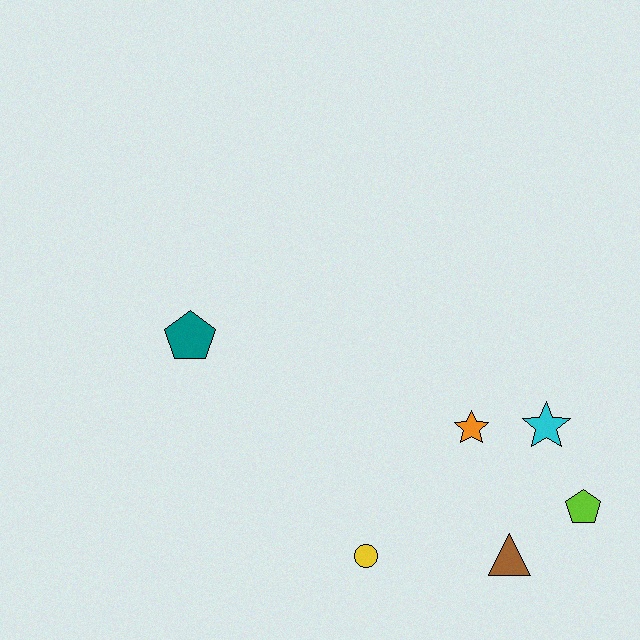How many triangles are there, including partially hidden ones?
There is 1 triangle.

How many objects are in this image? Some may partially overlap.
There are 6 objects.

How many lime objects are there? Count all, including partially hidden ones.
There is 1 lime object.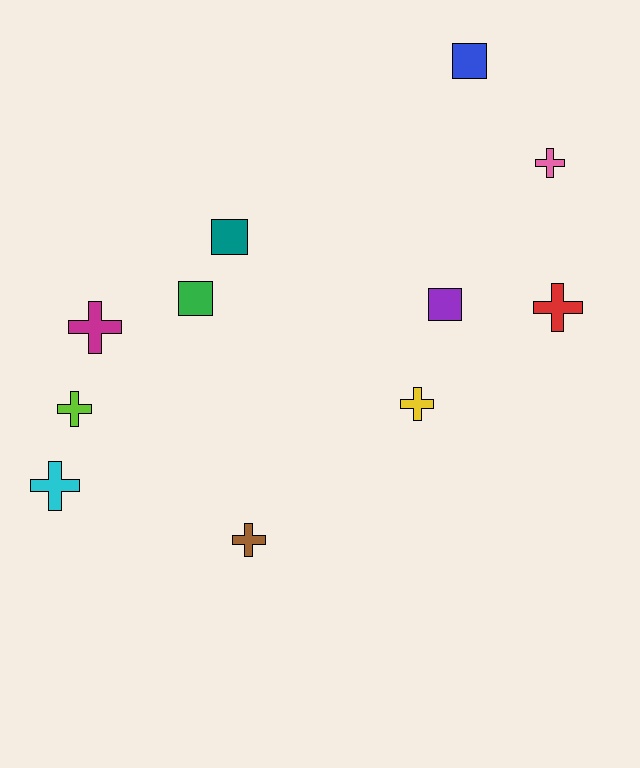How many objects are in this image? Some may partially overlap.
There are 11 objects.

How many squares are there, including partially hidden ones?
There are 4 squares.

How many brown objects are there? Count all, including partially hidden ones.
There is 1 brown object.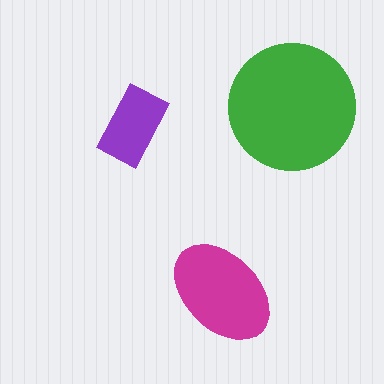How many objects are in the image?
There are 3 objects in the image.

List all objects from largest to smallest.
The green circle, the magenta ellipse, the purple rectangle.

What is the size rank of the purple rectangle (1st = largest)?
3rd.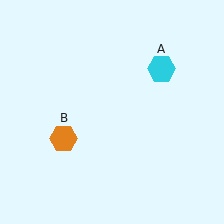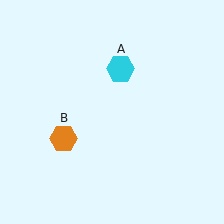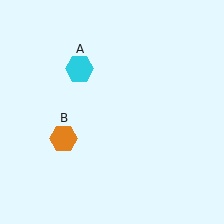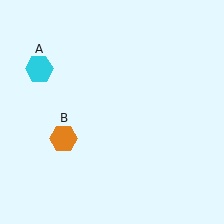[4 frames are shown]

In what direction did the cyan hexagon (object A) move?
The cyan hexagon (object A) moved left.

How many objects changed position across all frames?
1 object changed position: cyan hexagon (object A).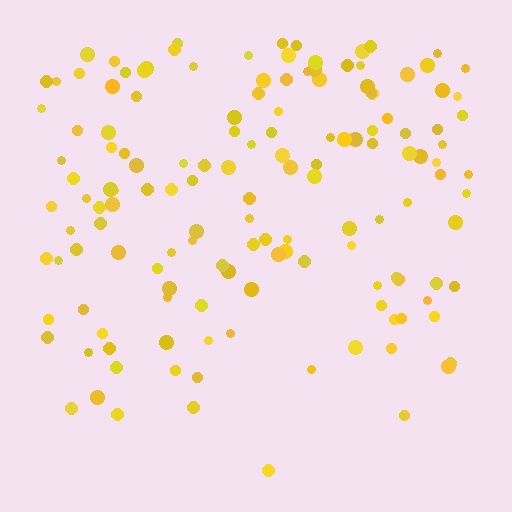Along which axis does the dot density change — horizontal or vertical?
Vertical.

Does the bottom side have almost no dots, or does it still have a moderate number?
Still a moderate number, just noticeably fewer than the top.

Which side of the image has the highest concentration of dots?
The top.